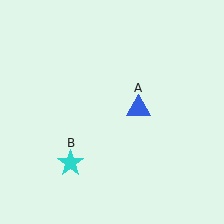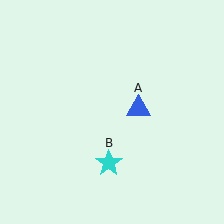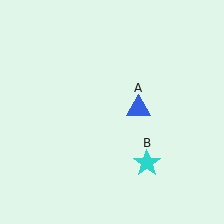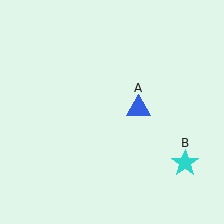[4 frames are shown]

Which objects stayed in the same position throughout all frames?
Blue triangle (object A) remained stationary.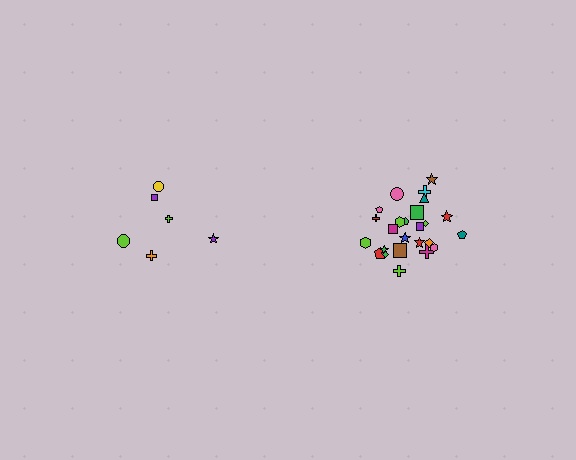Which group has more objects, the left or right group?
The right group.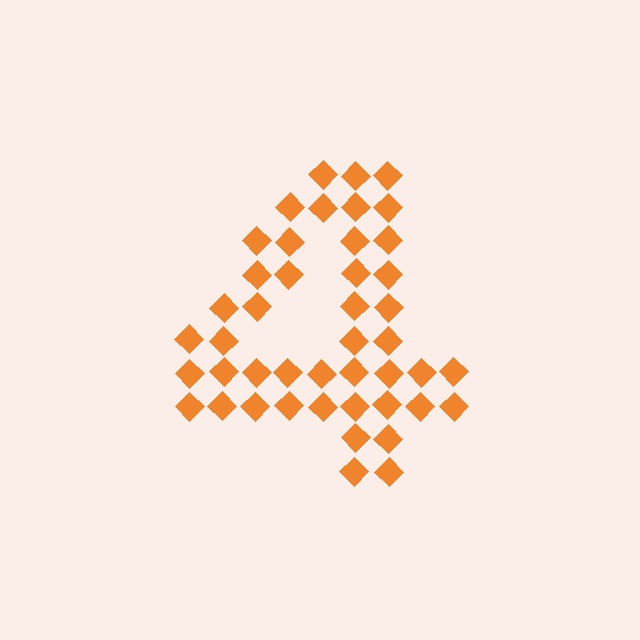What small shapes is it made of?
It is made of small diamonds.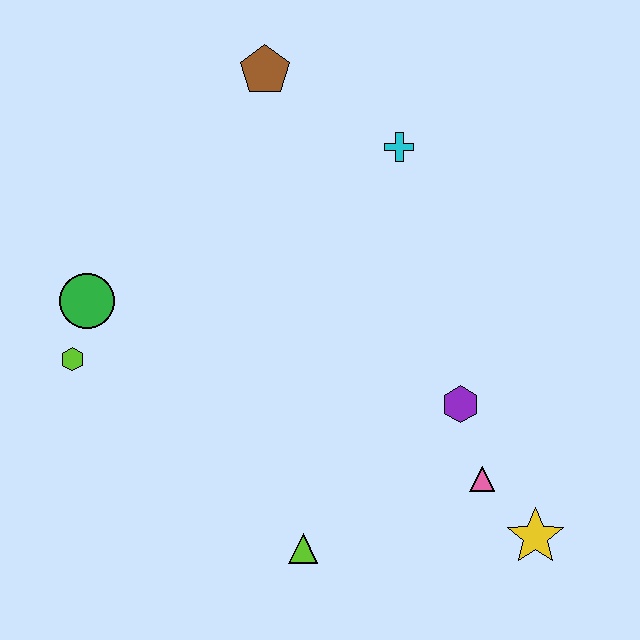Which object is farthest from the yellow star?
The brown pentagon is farthest from the yellow star.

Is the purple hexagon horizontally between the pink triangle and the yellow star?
No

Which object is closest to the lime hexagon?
The green circle is closest to the lime hexagon.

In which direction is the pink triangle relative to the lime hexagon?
The pink triangle is to the right of the lime hexagon.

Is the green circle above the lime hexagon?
Yes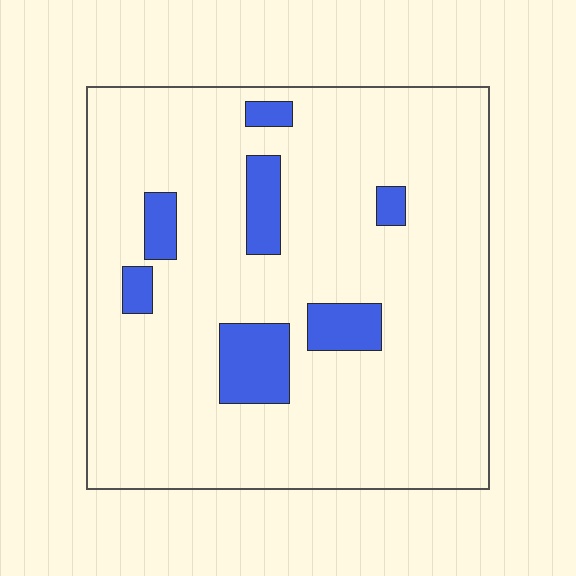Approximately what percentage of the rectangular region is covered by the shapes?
Approximately 10%.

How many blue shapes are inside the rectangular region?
7.